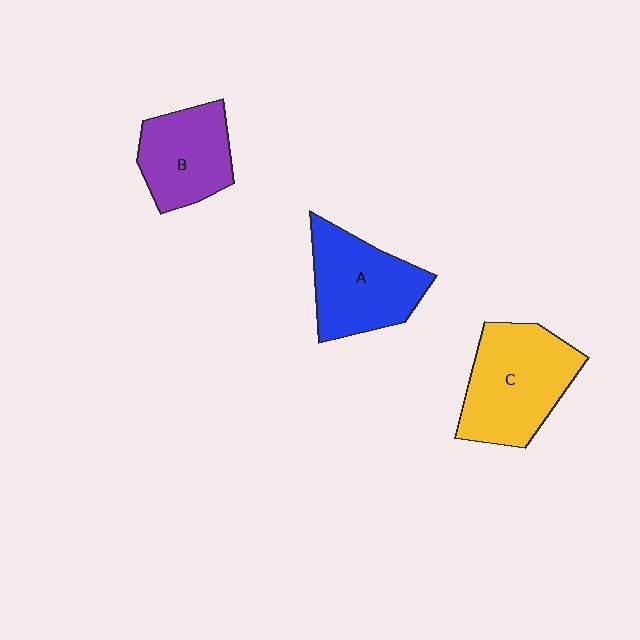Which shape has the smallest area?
Shape B (purple).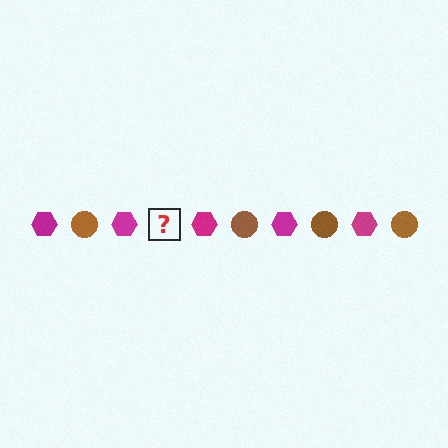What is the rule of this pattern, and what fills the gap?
The rule is that the pattern alternates between magenta hexagon and brown circle. The gap should be filled with a brown circle.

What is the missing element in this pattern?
The missing element is a brown circle.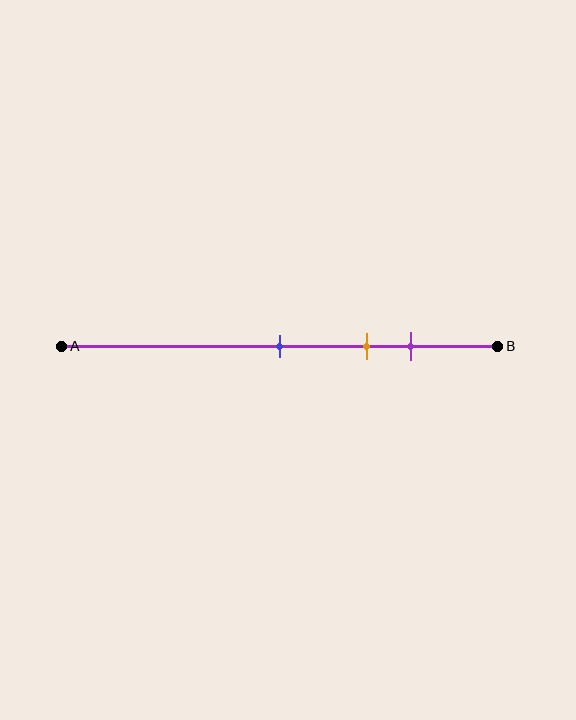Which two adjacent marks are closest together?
The orange and purple marks are the closest adjacent pair.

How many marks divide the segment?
There are 3 marks dividing the segment.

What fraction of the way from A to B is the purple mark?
The purple mark is approximately 80% (0.8) of the way from A to B.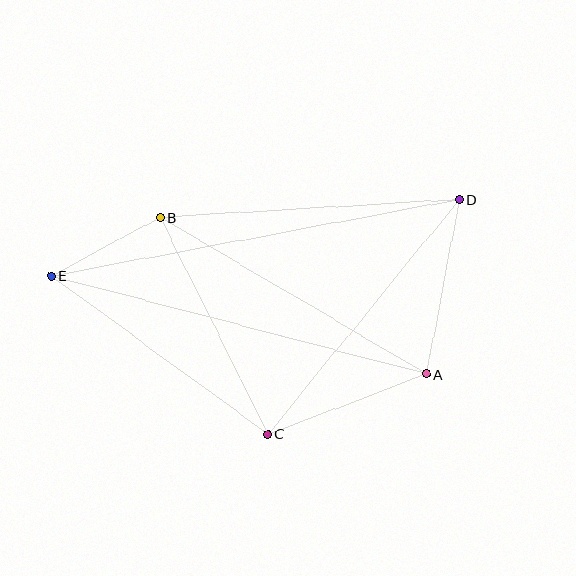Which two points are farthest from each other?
Points D and E are farthest from each other.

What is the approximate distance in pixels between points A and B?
The distance between A and B is approximately 309 pixels.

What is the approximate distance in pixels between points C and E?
The distance between C and E is approximately 268 pixels.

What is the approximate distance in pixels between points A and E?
The distance between A and E is approximately 388 pixels.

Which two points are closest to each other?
Points B and E are closest to each other.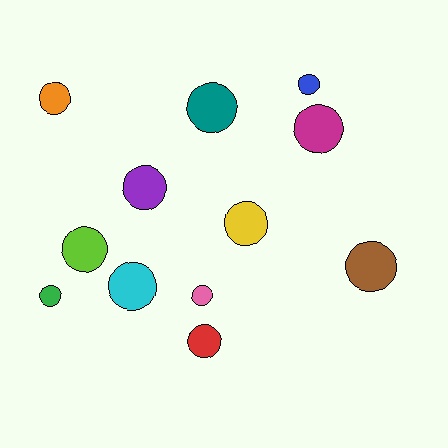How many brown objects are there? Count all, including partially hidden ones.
There is 1 brown object.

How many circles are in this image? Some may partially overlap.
There are 12 circles.